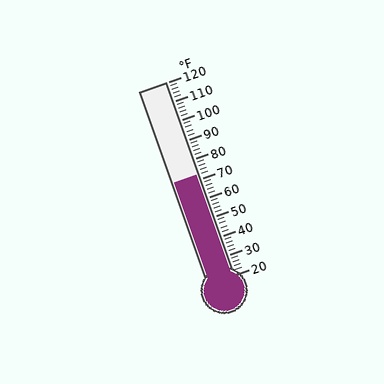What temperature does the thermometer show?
The thermometer shows approximately 72°F.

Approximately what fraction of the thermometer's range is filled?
The thermometer is filled to approximately 50% of its range.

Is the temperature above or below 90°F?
The temperature is below 90°F.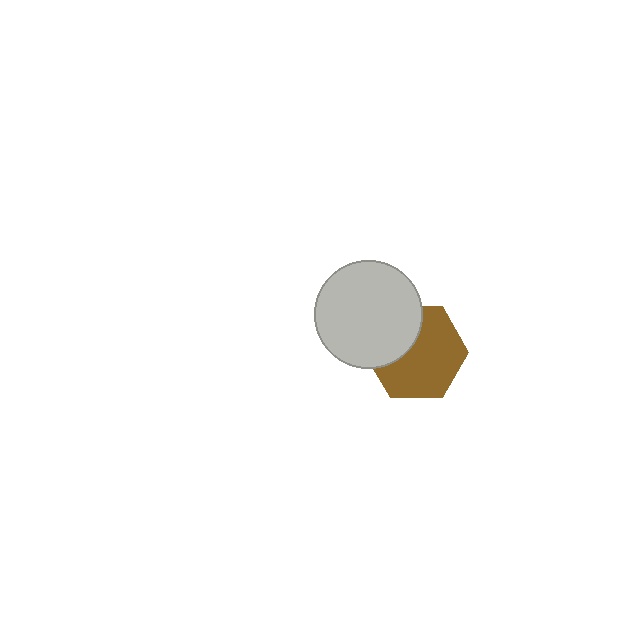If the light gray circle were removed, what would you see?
You would see the complete brown hexagon.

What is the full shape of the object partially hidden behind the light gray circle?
The partially hidden object is a brown hexagon.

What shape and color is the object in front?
The object in front is a light gray circle.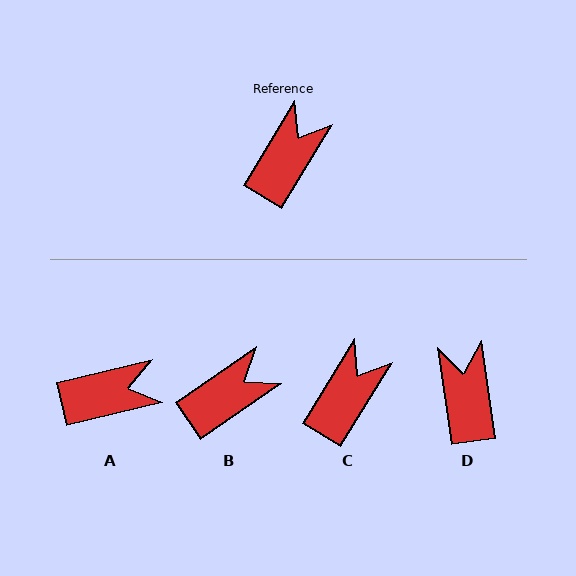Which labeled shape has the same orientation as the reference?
C.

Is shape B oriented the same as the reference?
No, it is off by about 24 degrees.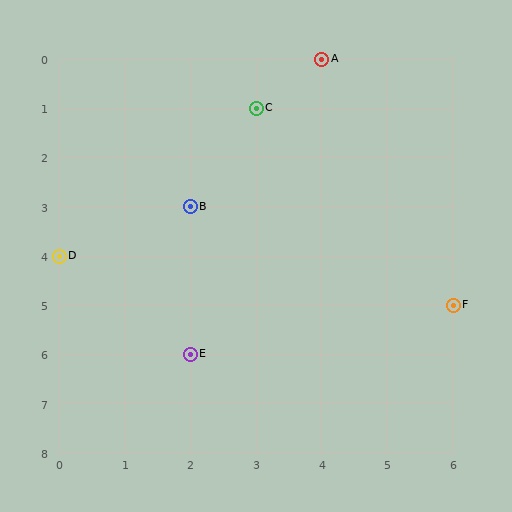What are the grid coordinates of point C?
Point C is at grid coordinates (3, 1).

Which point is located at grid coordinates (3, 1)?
Point C is at (3, 1).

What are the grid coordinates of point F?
Point F is at grid coordinates (6, 5).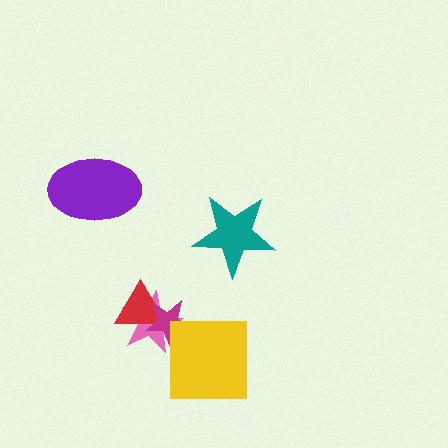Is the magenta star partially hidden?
Yes, it is partially covered by another shape.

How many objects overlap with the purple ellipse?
0 objects overlap with the purple ellipse.